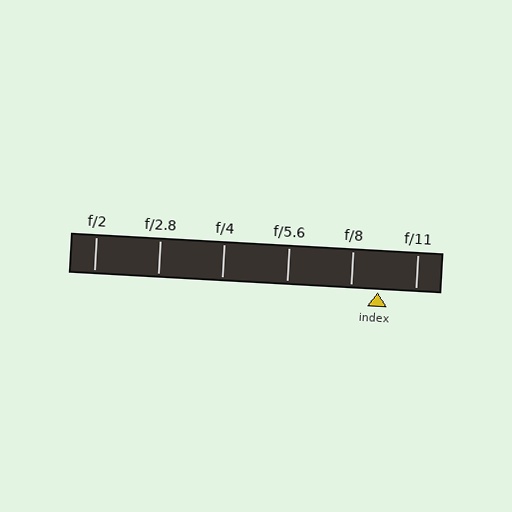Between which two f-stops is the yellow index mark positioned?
The index mark is between f/8 and f/11.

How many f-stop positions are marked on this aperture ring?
There are 6 f-stop positions marked.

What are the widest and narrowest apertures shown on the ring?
The widest aperture shown is f/2 and the narrowest is f/11.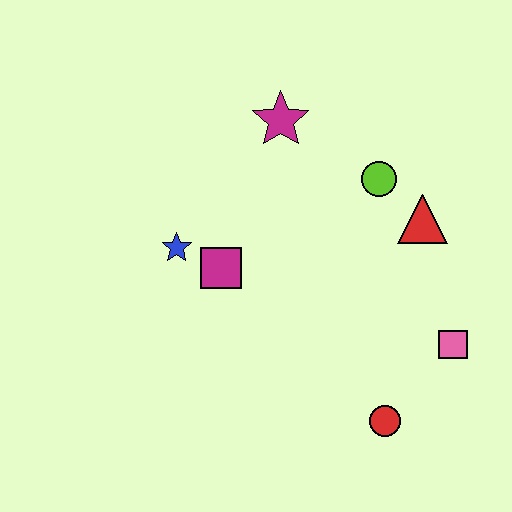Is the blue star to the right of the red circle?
No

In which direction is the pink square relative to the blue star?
The pink square is to the right of the blue star.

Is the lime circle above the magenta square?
Yes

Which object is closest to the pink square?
The red circle is closest to the pink square.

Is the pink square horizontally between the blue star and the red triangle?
No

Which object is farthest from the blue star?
The pink square is farthest from the blue star.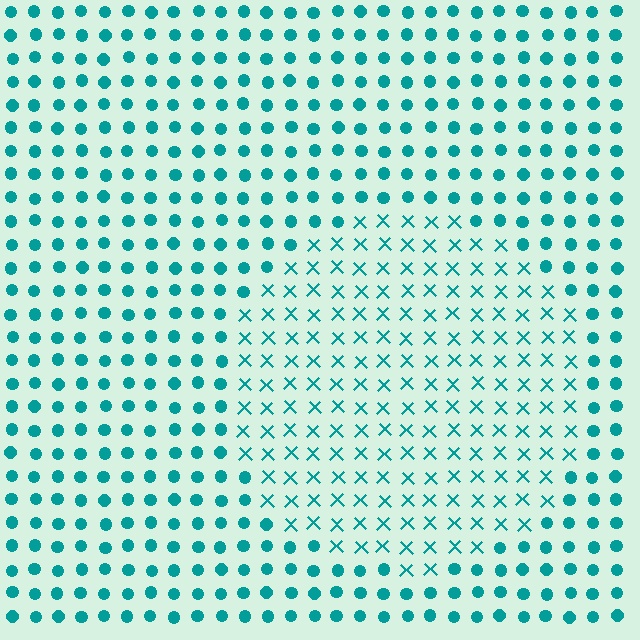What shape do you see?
I see a circle.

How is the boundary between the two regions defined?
The boundary is defined by a change in element shape: X marks inside vs. circles outside. All elements share the same color and spacing.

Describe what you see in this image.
The image is filled with small teal elements arranged in a uniform grid. A circle-shaped region contains X marks, while the surrounding area contains circles. The boundary is defined purely by the change in element shape.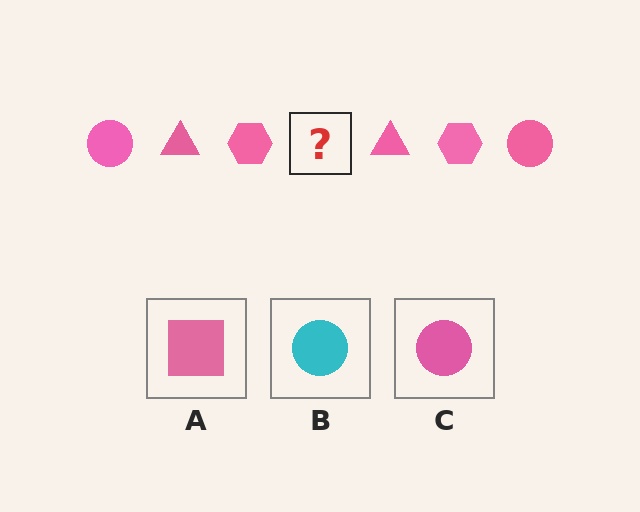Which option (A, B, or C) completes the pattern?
C.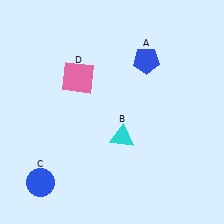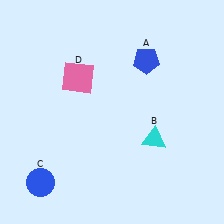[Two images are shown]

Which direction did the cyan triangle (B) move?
The cyan triangle (B) moved right.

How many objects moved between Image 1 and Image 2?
1 object moved between the two images.